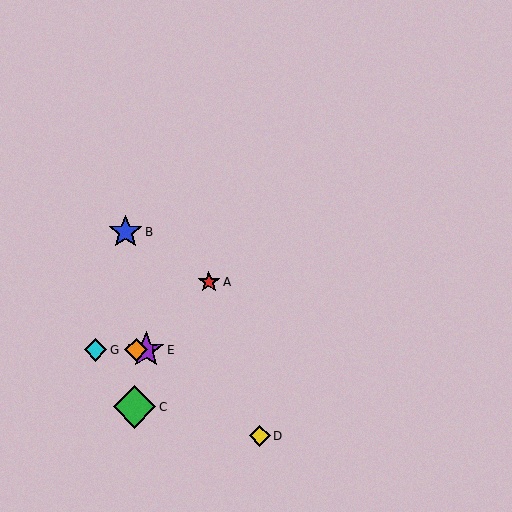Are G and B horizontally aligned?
No, G is at y≈350 and B is at y≈232.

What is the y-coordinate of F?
Object F is at y≈350.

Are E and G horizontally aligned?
Yes, both are at y≈350.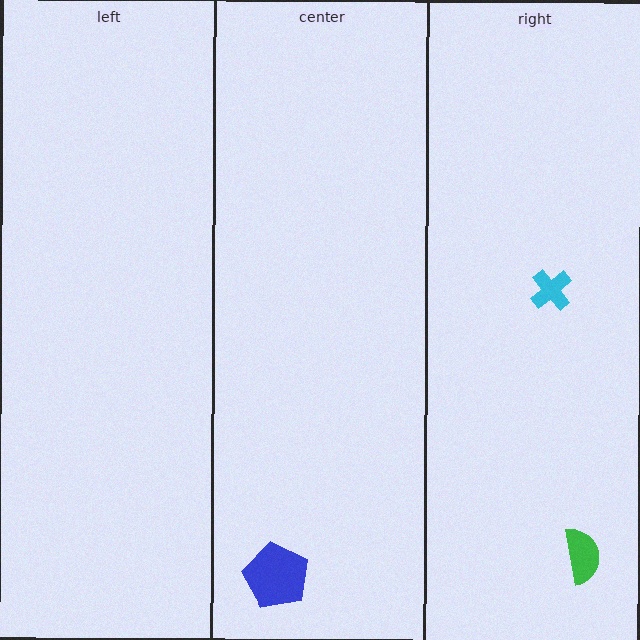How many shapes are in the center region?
1.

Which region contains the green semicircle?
The right region.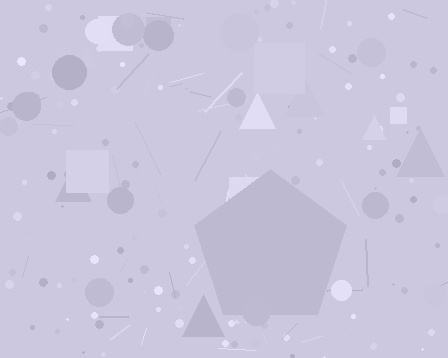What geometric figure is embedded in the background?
A pentagon is embedded in the background.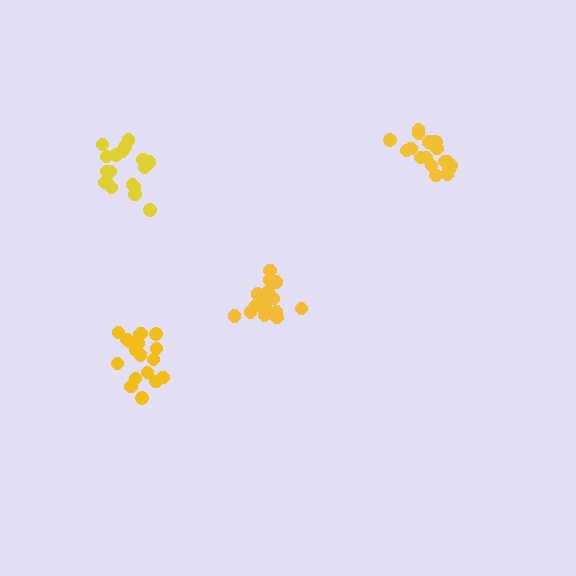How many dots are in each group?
Group 1: 19 dots, Group 2: 19 dots, Group 3: 16 dots, Group 4: 18 dots (72 total).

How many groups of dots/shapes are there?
There are 4 groups.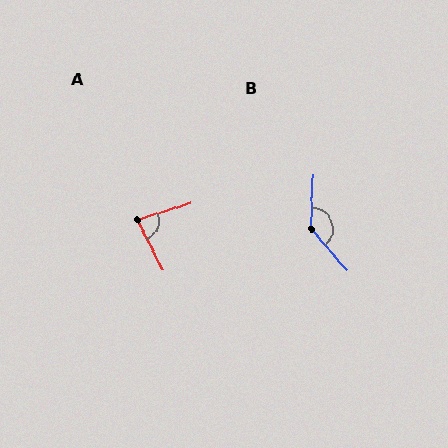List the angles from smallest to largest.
A (81°), B (137°).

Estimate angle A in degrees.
Approximately 81 degrees.